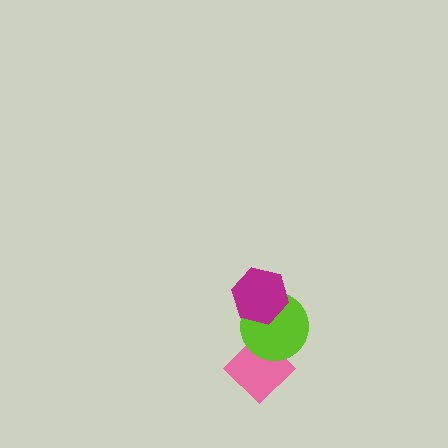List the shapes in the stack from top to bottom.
From top to bottom: the magenta hexagon, the lime circle, the pink diamond.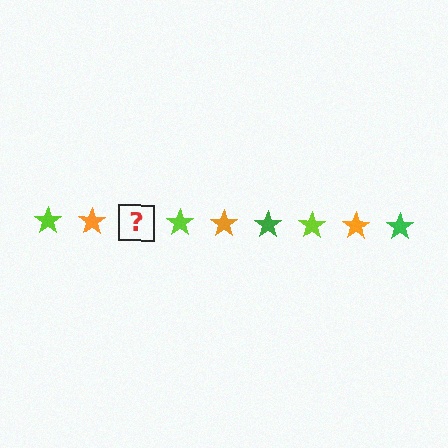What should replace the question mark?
The question mark should be replaced with a green star.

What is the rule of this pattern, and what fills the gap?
The rule is that the pattern cycles through lime, orange, green stars. The gap should be filled with a green star.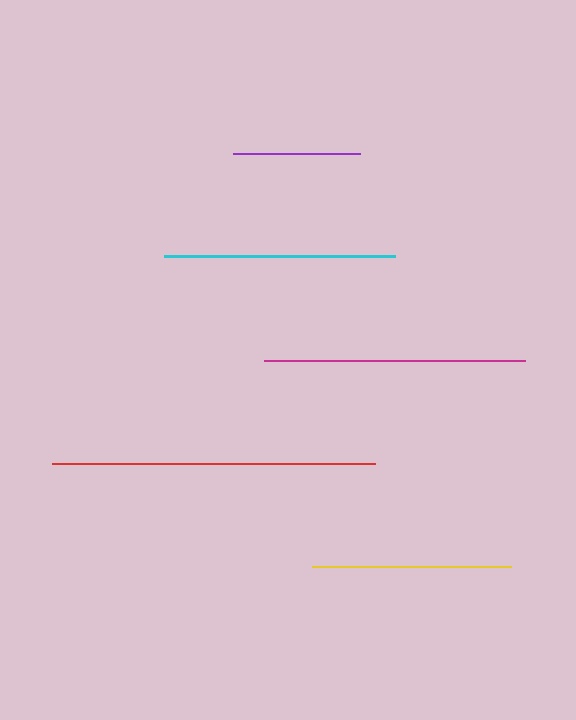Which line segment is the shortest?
The purple line is the shortest at approximately 126 pixels.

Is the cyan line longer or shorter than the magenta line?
The magenta line is longer than the cyan line.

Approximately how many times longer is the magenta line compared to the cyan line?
The magenta line is approximately 1.1 times the length of the cyan line.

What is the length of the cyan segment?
The cyan segment is approximately 231 pixels long.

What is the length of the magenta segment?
The magenta segment is approximately 261 pixels long.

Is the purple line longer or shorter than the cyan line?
The cyan line is longer than the purple line.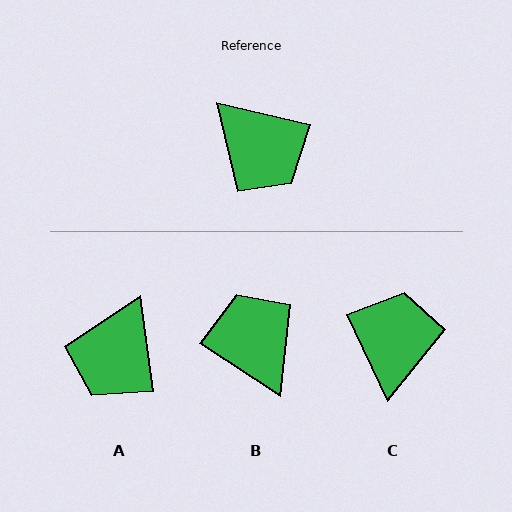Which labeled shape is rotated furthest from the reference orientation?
B, about 161 degrees away.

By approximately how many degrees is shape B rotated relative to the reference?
Approximately 161 degrees counter-clockwise.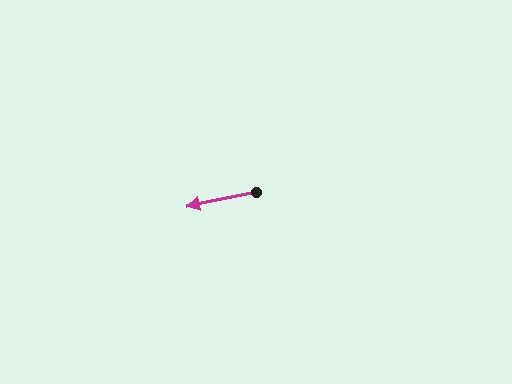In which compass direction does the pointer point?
West.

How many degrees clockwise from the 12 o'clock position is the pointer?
Approximately 258 degrees.